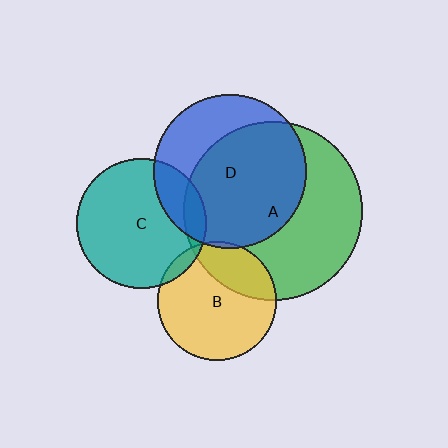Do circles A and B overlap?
Yes.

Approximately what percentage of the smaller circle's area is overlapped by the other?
Approximately 25%.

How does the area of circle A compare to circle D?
Approximately 1.3 times.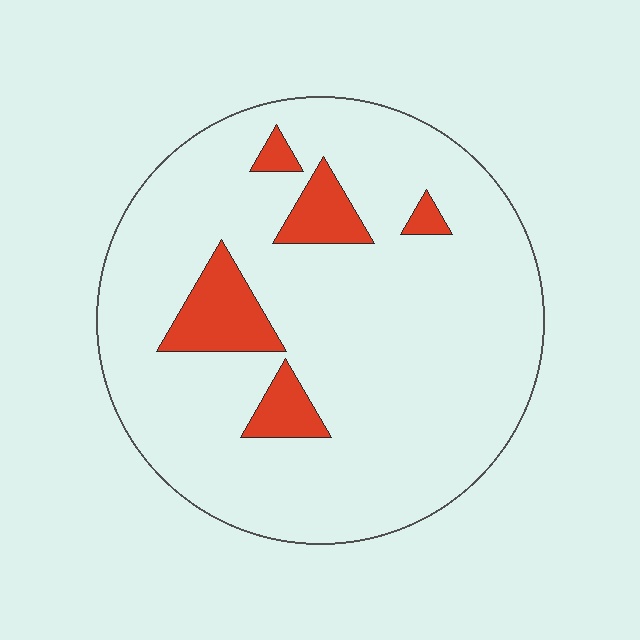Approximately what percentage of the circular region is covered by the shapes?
Approximately 10%.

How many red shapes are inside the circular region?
5.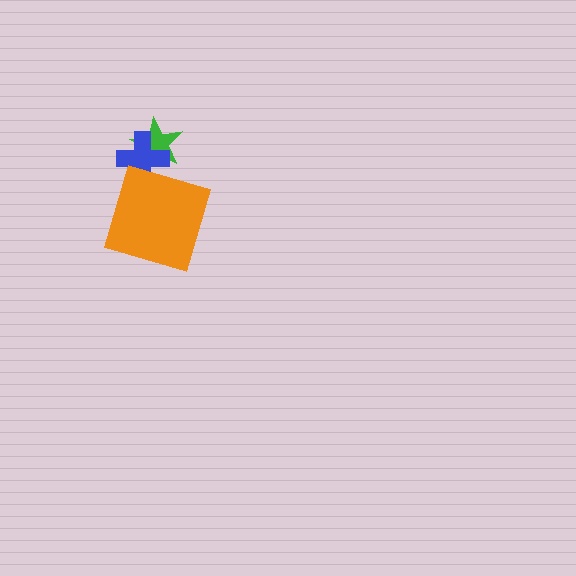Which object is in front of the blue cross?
The orange square is in front of the blue cross.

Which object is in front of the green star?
The blue cross is in front of the green star.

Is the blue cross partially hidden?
Yes, it is partially covered by another shape.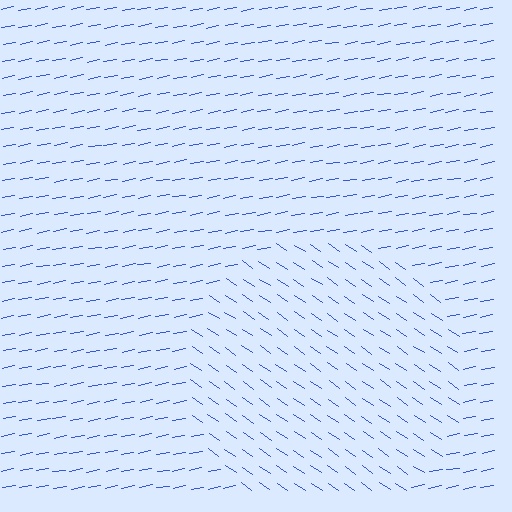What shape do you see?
I see a circle.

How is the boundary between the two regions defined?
The boundary is defined purely by a change in line orientation (approximately 45 degrees difference). All lines are the same color and thickness.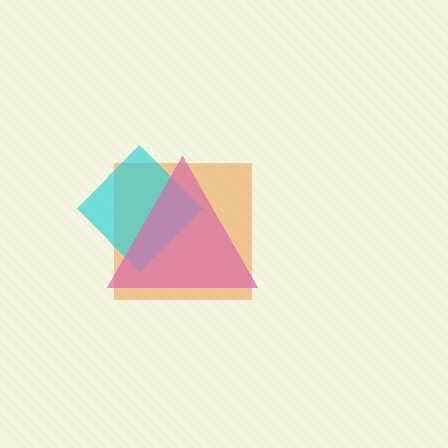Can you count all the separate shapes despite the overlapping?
Yes, there are 3 separate shapes.